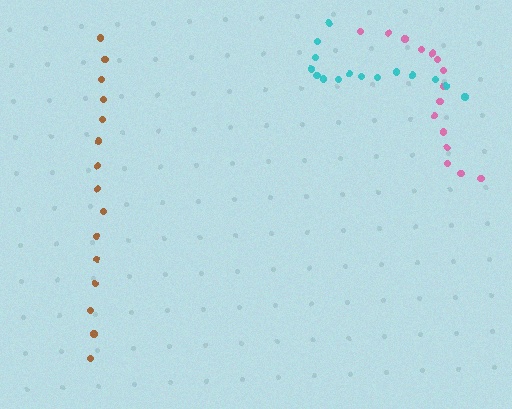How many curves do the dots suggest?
There are 3 distinct paths.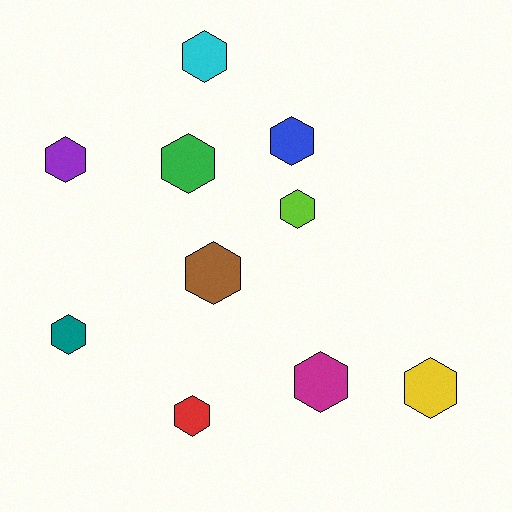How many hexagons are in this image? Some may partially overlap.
There are 10 hexagons.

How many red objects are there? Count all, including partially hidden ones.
There is 1 red object.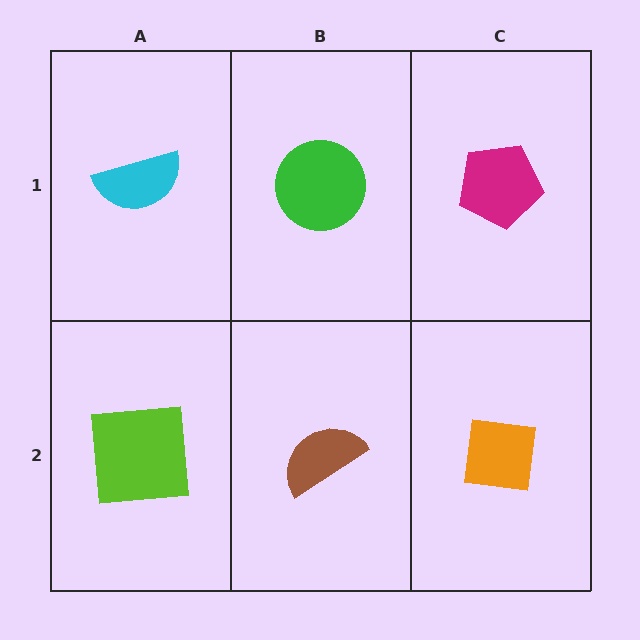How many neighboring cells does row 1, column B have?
3.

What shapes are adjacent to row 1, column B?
A brown semicircle (row 2, column B), a cyan semicircle (row 1, column A), a magenta pentagon (row 1, column C).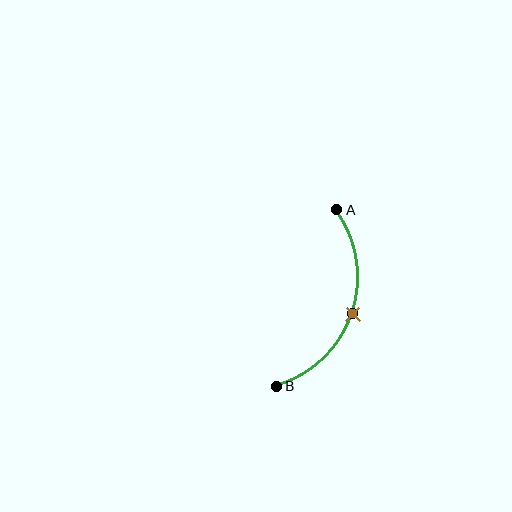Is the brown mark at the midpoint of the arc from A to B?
Yes. The brown mark lies on the arc at equal arc-length from both A and B — it is the arc midpoint.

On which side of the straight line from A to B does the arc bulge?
The arc bulges to the right of the straight line connecting A and B.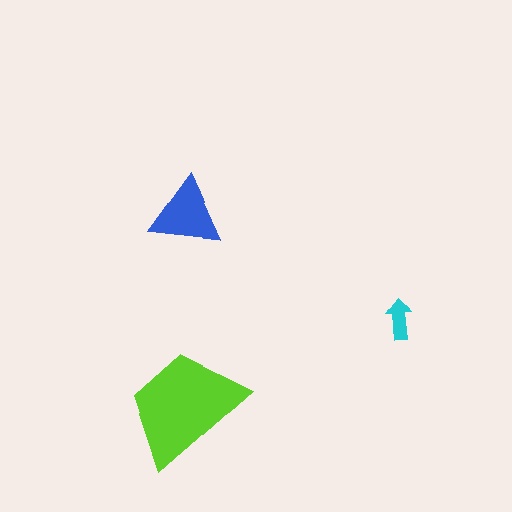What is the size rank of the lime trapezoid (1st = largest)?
1st.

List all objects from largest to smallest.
The lime trapezoid, the blue triangle, the cyan arrow.